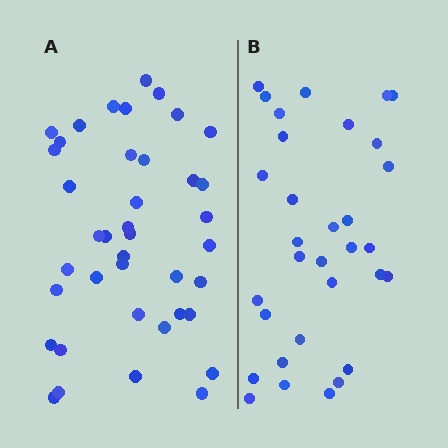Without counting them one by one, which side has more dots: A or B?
Region A (the left region) has more dots.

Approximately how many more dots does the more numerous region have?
Region A has roughly 8 or so more dots than region B.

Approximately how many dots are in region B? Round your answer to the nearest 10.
About 30 dots. (The exact count is 32, which rounds to 30.)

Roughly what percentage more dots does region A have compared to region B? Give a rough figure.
About 25% more.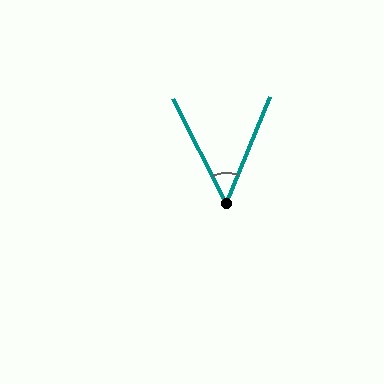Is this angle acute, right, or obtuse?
It is acute.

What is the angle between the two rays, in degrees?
Approximately 49 degrees.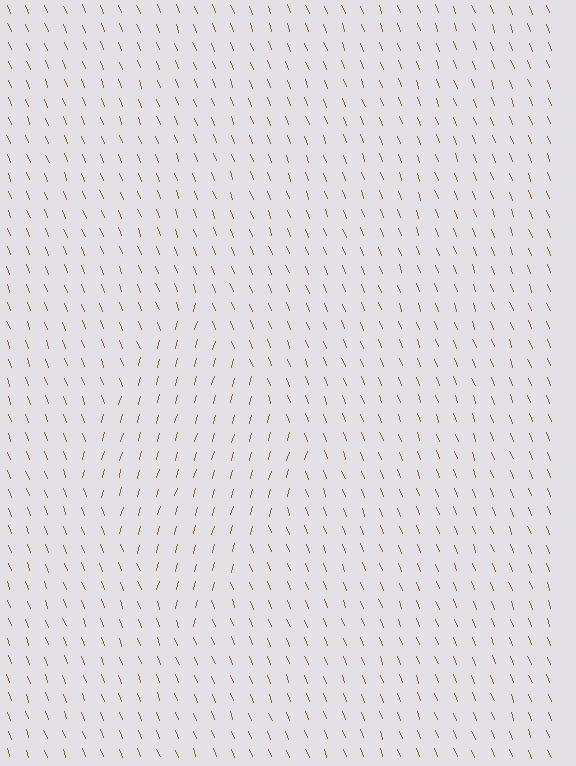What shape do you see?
I see a diamond.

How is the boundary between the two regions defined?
The boundary is defined purely by a change in line orientation (approximately 36 degrees difference). All lines are the same color and thickness.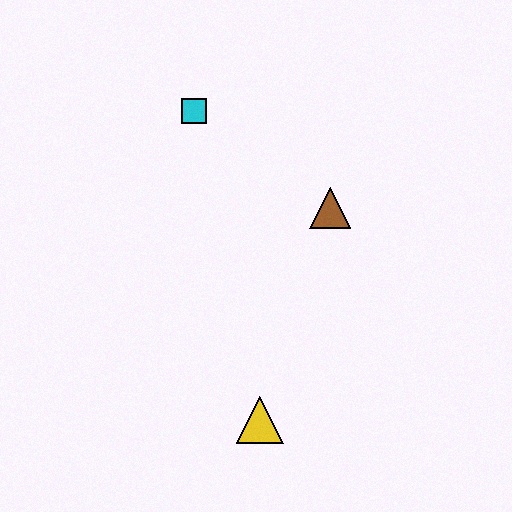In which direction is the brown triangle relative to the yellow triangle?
The brown triangle is above the yellow triangle.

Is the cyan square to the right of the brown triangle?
No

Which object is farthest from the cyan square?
The yellow triangle is farthest from the cyan square.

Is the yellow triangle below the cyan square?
Yes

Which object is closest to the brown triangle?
The cyan square is closest to the brown triangle.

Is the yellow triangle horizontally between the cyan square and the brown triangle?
Yes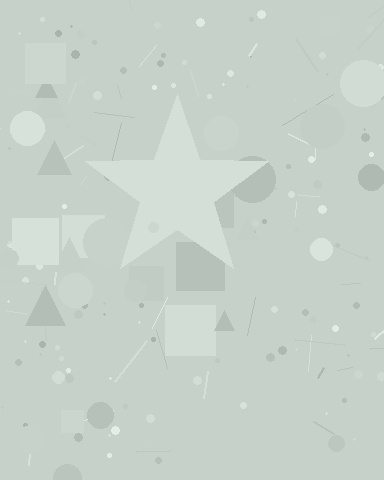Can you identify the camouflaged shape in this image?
The camouflaged shape is a star.